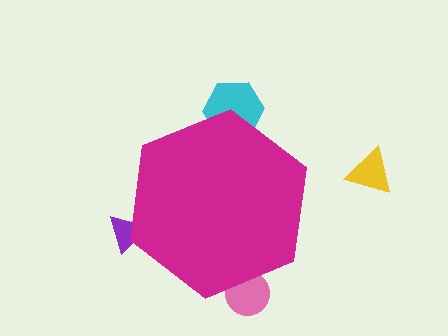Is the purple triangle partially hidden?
Yes, the purple triangle is partially hidden behind the magenta hexagon.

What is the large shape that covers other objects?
A magenta hexagon.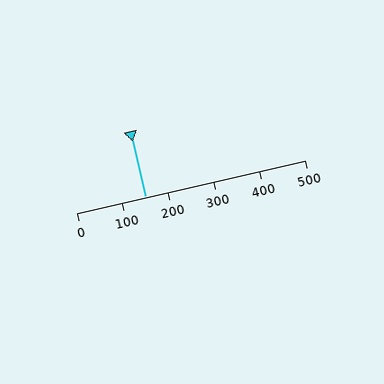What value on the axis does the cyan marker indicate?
The marker indicates approximately 150.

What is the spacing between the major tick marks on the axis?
The major ticks are spaced 100 apart.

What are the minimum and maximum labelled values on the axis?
The axis runs from 0 to 500.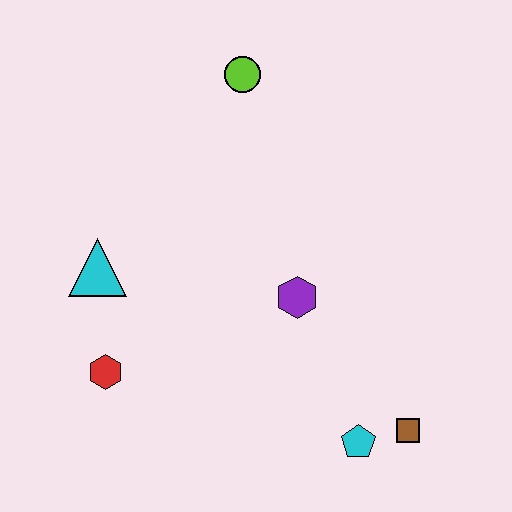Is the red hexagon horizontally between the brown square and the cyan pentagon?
No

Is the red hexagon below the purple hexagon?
Yes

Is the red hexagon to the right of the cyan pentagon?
No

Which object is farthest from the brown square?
The lime circle is farthest from the brown square.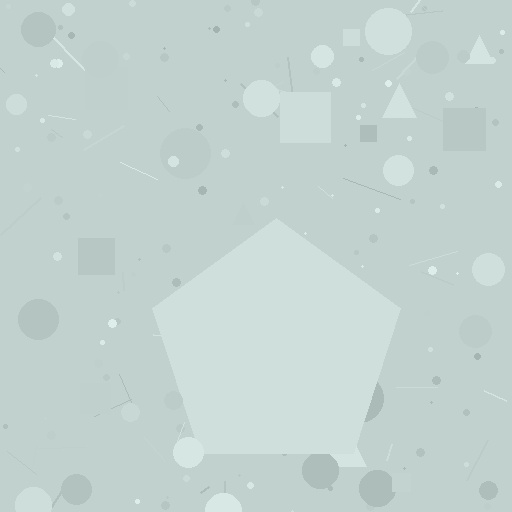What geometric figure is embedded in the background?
A pentagon is embedded in the background.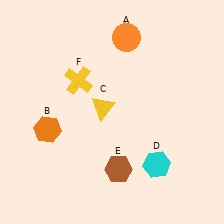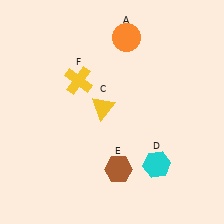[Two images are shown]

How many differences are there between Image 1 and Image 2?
There is 1 difference between the two images.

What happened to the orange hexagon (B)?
The orange hexagon (B) was removed in Image 2. It was in the bottom-left area of Image 1.